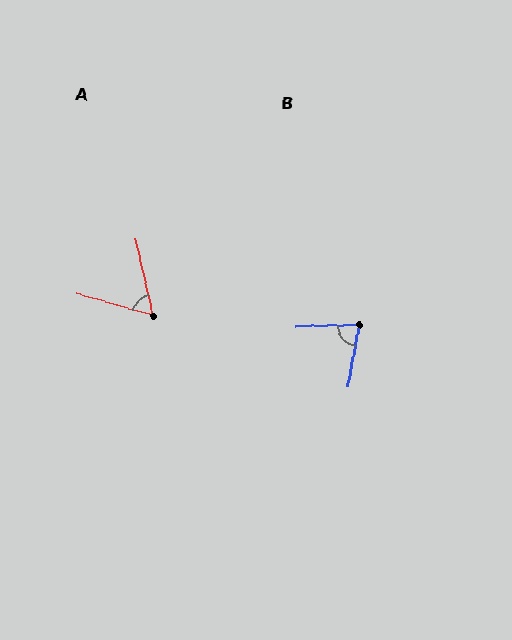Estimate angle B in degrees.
Approximately 79 degrees.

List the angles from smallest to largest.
A (62°), B (79°).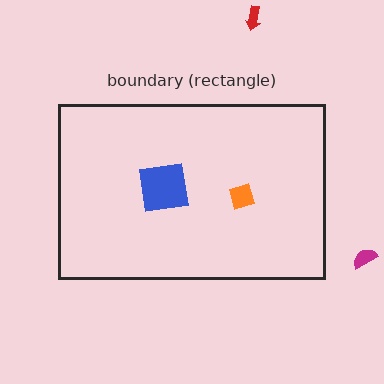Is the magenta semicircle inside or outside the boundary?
Outside.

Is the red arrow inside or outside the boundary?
Outside.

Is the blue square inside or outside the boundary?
Inside.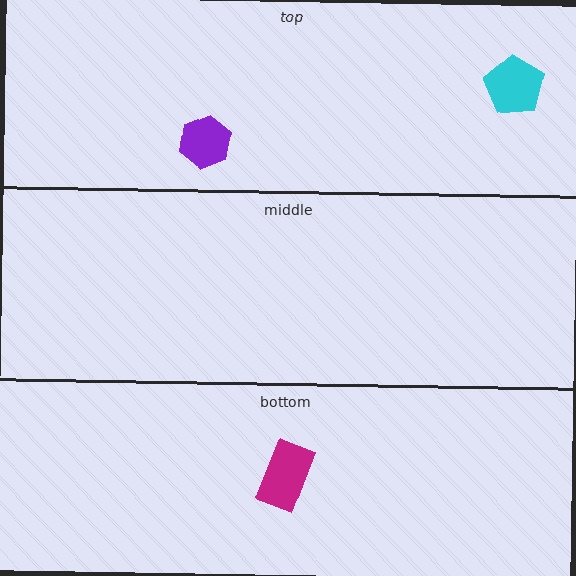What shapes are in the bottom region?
The magenta rectangle.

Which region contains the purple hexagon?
The top region.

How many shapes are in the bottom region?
1.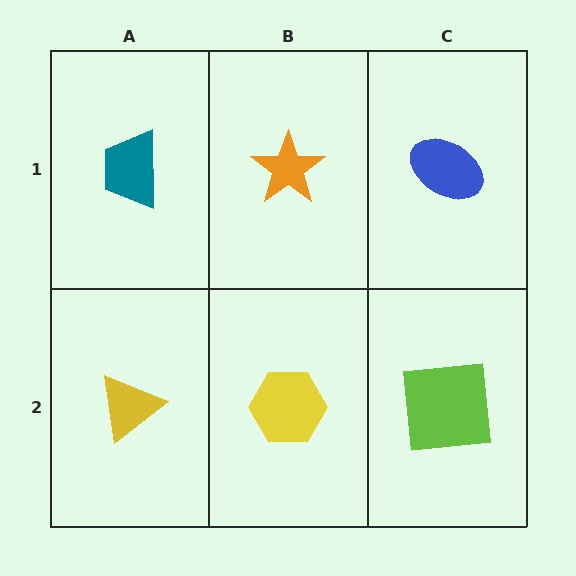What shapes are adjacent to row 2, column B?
An orange star (row 1, column B), a yellow triangle (row 2, column A), a lime square (row 2, column C).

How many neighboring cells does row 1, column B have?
3.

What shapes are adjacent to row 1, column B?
A yellow hexagon (row 2, column B), a teal trapezoid (row 1, column A), a blue ellipse (row 1, column C).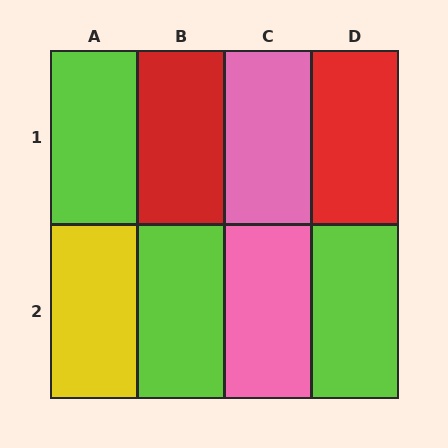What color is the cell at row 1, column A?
Lime.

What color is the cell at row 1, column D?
Red.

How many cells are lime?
3 cells are lime.